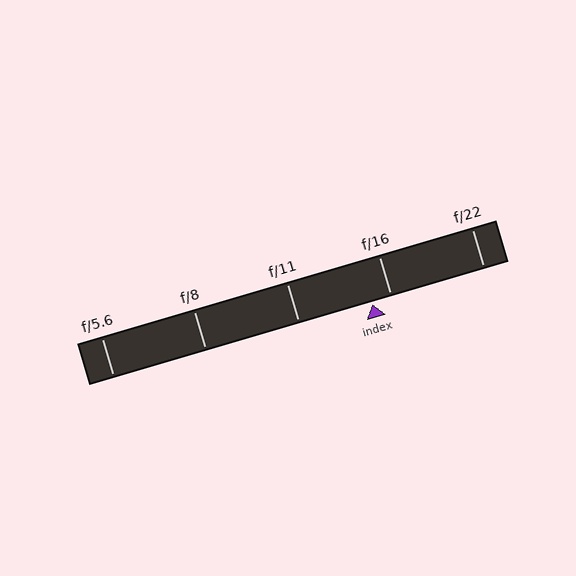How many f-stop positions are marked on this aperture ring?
There are 5 f-stop positions marked.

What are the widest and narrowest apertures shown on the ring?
The widest aperture shown is f/5.6 and the narrowest is f/22.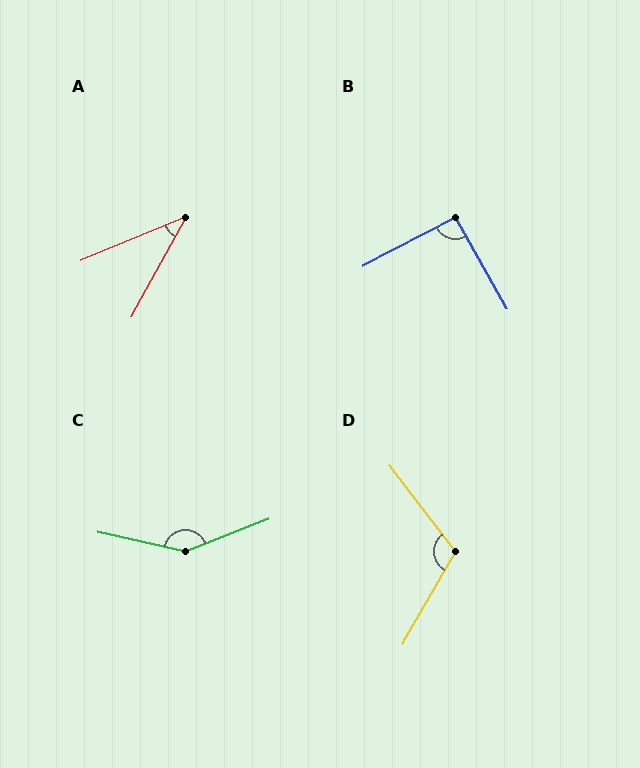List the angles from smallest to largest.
A (39°), B (92°), D (113°), C (147°).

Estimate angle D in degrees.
Approximately 113 degrees.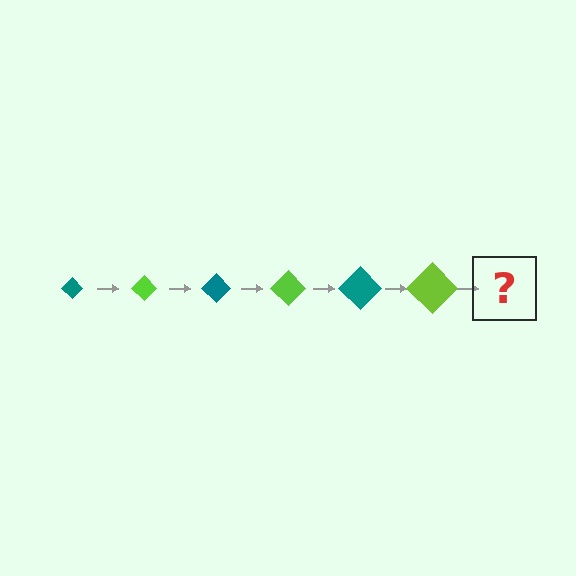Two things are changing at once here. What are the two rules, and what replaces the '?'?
The two rules are that the diamond grows larger each step and the color cycles through teal and lime. The '?' should be a teal diamond, larger than the previous one.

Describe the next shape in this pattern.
It should be a teal diamond, larger than the previous one.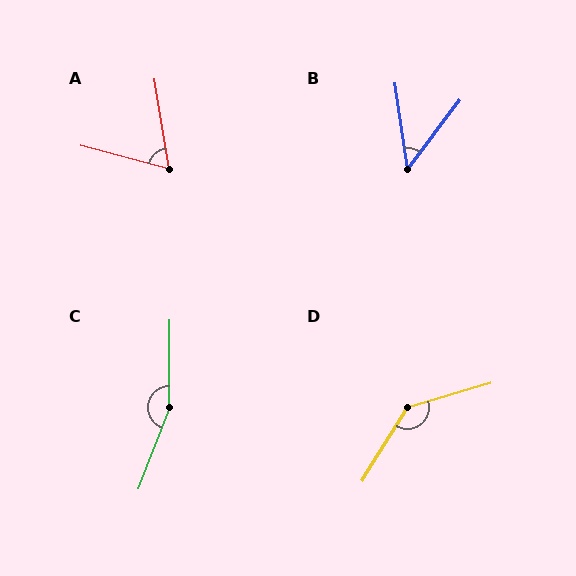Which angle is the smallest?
B, at approximately 45 degrees.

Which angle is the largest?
C, at approximately 159 degrees.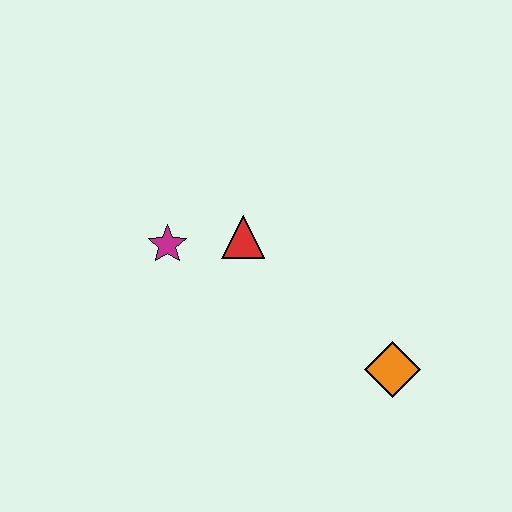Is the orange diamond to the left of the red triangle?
No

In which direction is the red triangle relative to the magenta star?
The red triangle is to the right of the magenta star.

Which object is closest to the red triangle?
The magenta star is closest to the red triangle.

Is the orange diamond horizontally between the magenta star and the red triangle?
No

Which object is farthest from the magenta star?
The orange diamond is farthest from the magenta star.